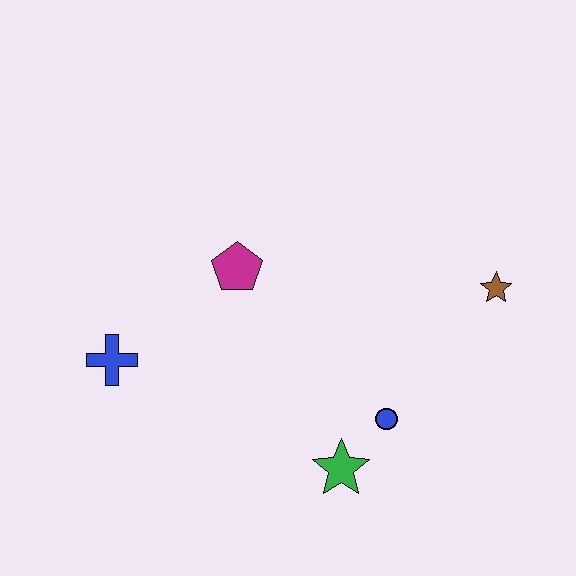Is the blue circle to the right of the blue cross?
Yes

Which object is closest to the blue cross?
The magenta pentagon is closest to the blue cross.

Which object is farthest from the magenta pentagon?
The brown star is farthest from the magenta pentagon.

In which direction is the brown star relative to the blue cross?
The brown star is to the right of the blue cross.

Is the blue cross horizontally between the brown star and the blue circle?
No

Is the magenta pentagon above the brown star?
Yes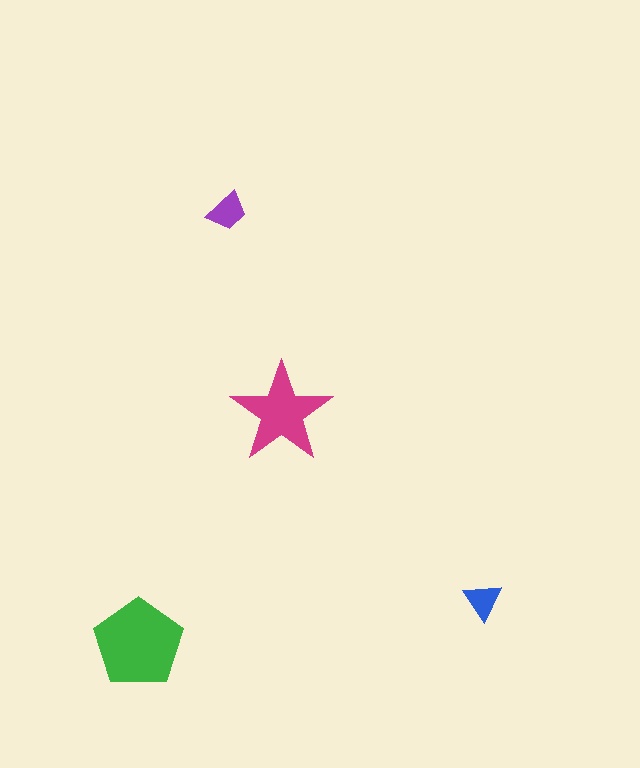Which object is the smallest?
The blue triangle.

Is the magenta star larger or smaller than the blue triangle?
Larger.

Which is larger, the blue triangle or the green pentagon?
The green pentagon.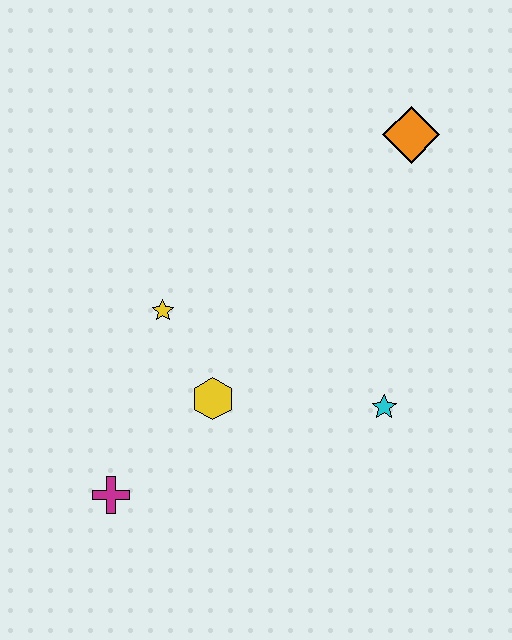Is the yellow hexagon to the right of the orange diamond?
No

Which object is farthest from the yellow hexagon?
The orange diamond is farthest from the yellow hexagon.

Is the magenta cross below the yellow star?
Yes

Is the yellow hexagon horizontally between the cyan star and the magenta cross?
Yes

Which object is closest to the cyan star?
The yellow hexagon is closest to the cyan star.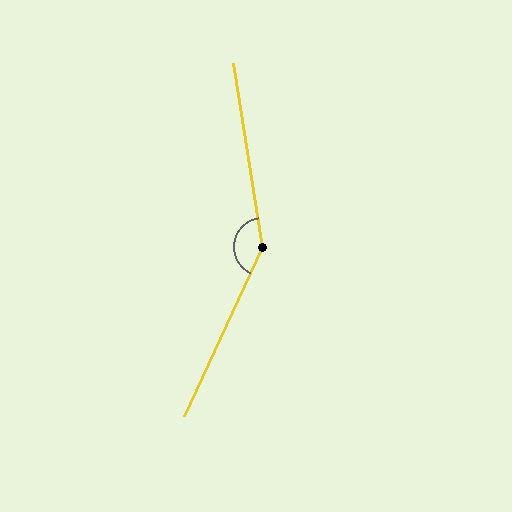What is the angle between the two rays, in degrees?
Approximately 146 degrees.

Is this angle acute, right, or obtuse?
It is obtuse.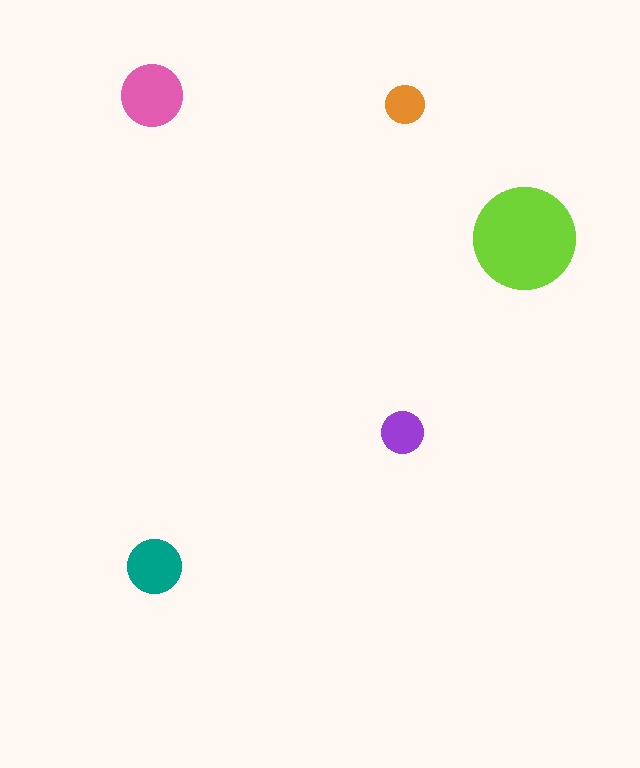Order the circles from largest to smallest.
the lime one, the pink one, the teal one, the purple one, the orange one.